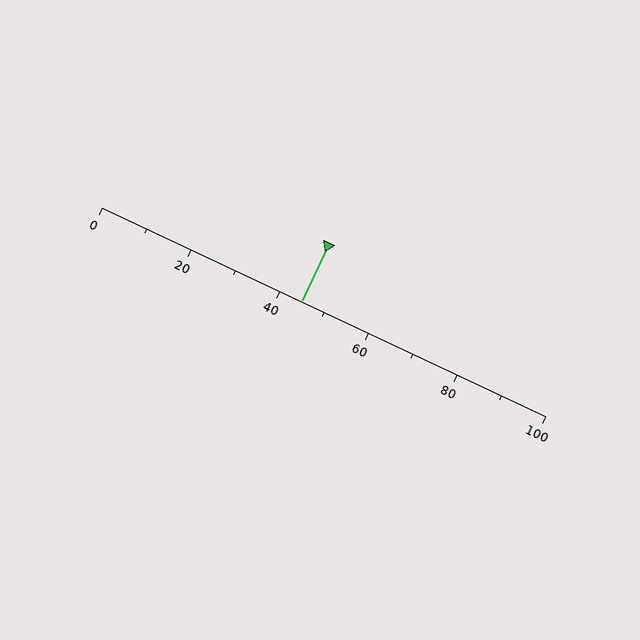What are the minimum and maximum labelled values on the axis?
The axis runs from 0 to 100.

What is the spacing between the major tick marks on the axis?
The major ticks are spaced 20 apart.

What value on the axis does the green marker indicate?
The marker indicates approximately 45.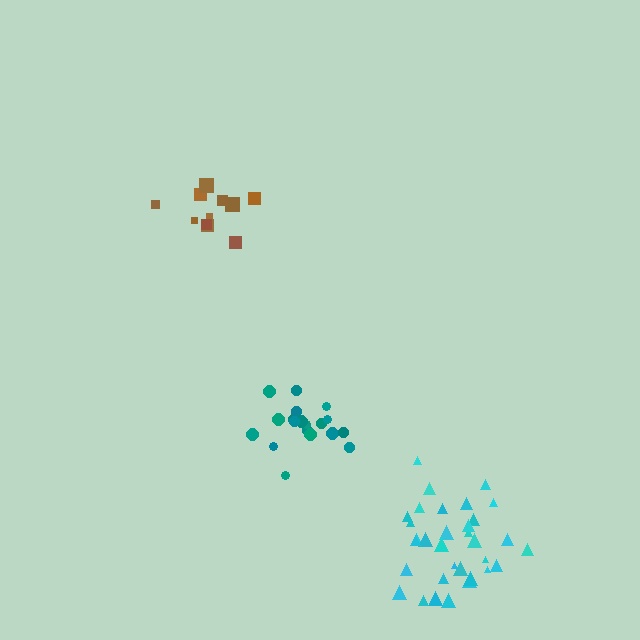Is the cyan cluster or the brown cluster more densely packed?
Brown.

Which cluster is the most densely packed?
Teal.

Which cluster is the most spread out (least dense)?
Cyan.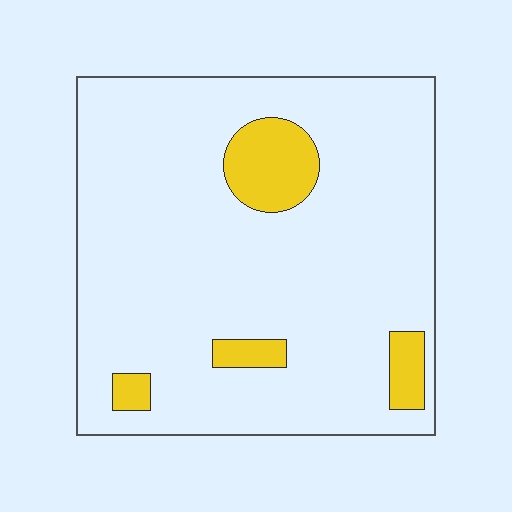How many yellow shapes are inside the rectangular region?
4.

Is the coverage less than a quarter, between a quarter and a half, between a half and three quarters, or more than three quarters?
Less than a quarter.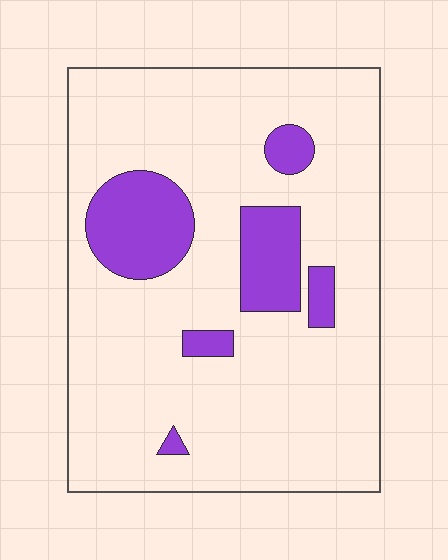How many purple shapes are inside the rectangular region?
6.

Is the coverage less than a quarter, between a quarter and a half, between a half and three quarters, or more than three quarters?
Less than a quarter.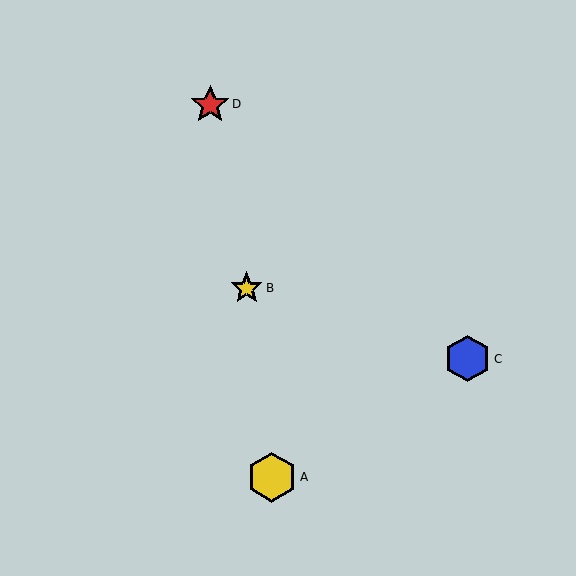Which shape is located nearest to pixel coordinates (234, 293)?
The yellow star (labeled B) at (247, 288) is nearest to that location.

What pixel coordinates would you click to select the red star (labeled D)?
Click at (210, 104) to select the red star D.